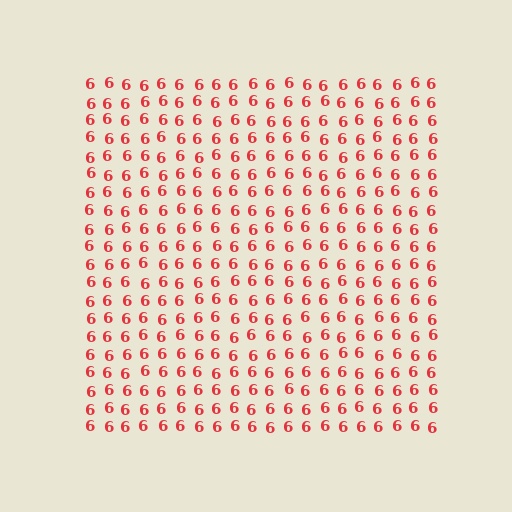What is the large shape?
The large shape is a square.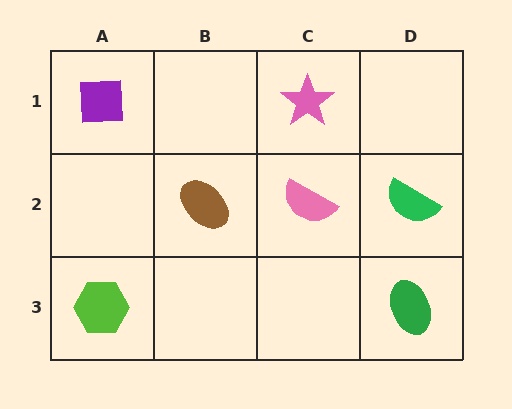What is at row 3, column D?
A green ellipse.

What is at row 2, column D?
A green semicircle.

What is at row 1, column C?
A pink star.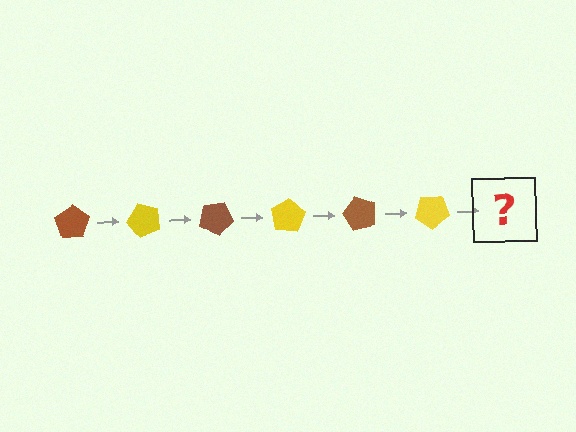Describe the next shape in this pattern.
It should be a brown pentagon, rotated 300 degrees from the start.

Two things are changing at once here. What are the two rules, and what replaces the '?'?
The two rules are that it rotates 50 degrees each step and the color cycles through brown and yellow. The '?' should be a brown pentagon, rotated 300 degrees from the start.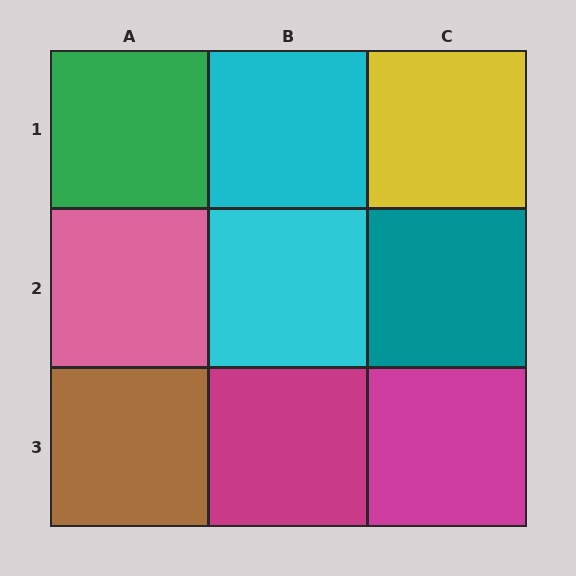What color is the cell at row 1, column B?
Cyan.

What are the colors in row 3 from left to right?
Brown, magenta, magenta.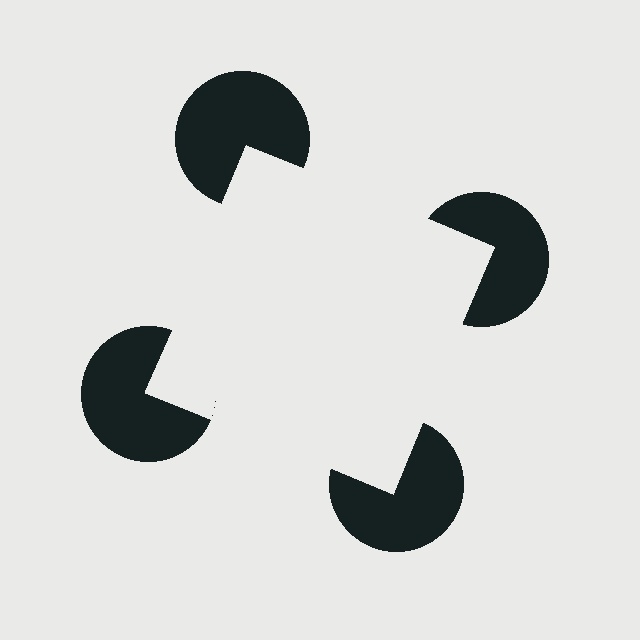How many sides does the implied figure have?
4 sides.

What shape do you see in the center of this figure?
An illusory square — its edges are inferred from the aligned wedge cuts in the pac-man discs, not physically drawn.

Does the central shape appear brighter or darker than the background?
It typically appears slightly brighter than the background, even though no actual brightness change is drawn.